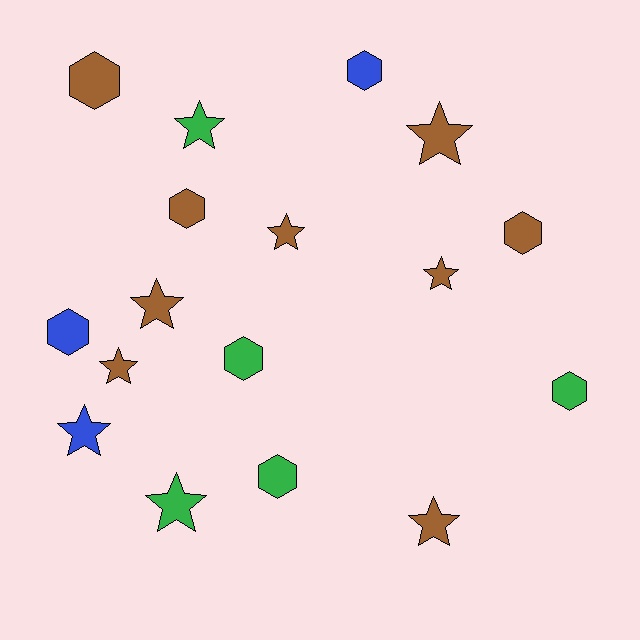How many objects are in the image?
There are 17 objects.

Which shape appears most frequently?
Star, with 9 objects.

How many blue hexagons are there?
There are 2 blue hexagons.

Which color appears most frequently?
Brown, with 9 objects.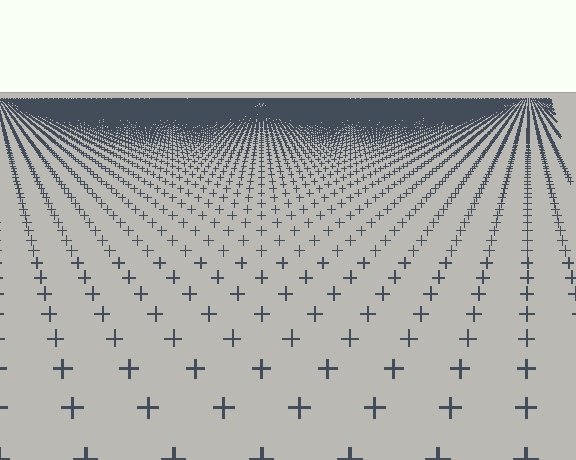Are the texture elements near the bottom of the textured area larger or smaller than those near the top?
Larger. Near the bottom, elements are closer to the viewer and appear at a bigger on-screen size.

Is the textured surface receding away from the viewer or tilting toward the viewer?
The surface is receding away from the viewer. Texture elements get smaller and denser toward the top.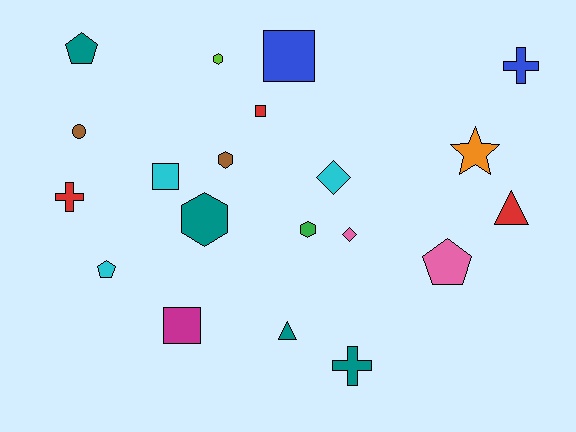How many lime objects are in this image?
There is 1 lime object.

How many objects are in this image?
There are 20 objects.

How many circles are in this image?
There is 1 circle.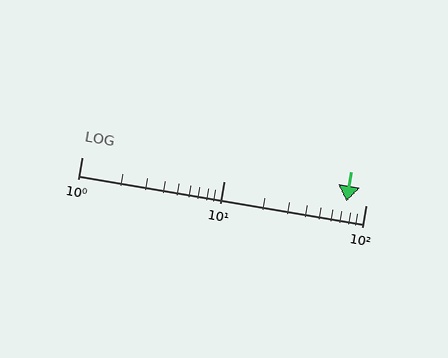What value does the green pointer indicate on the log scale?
The pointer indicates approximately 73.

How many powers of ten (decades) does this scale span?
The scale spans 2 decades, from 1 to 100.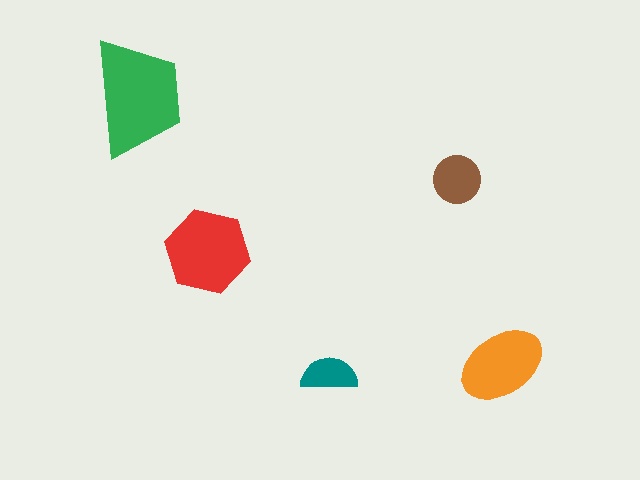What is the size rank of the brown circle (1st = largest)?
4th.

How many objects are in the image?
There are 5 objects in the image.